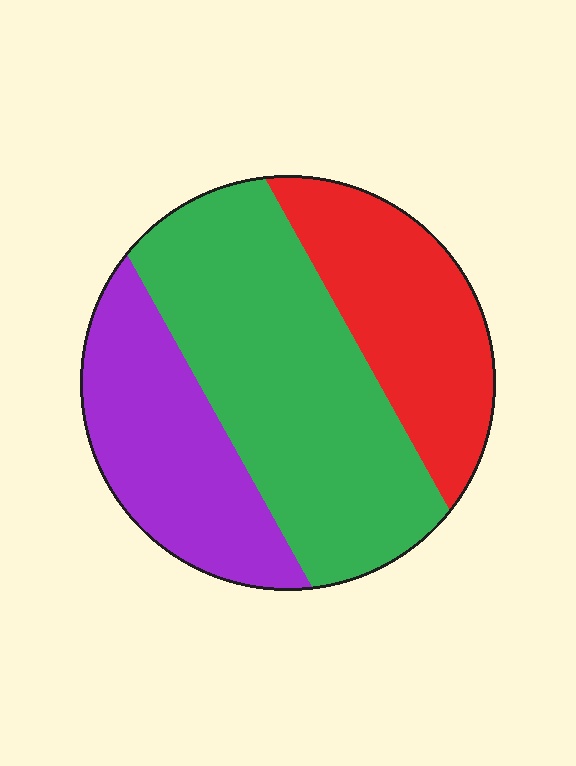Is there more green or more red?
Green.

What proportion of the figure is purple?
Purple covers about 25% of the figure.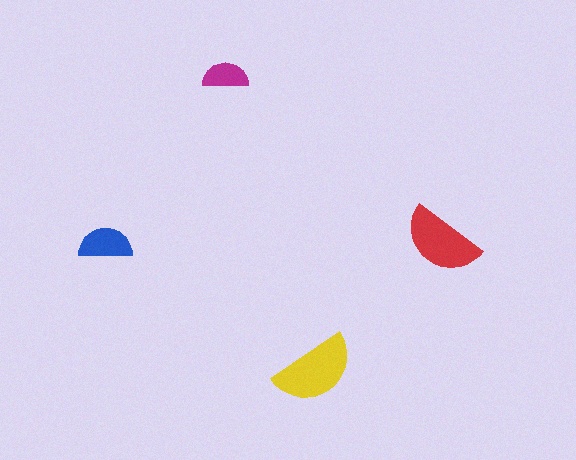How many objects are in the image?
There are 4 objects in the image.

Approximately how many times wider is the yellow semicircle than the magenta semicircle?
About 2 times wider.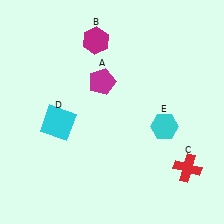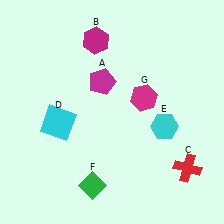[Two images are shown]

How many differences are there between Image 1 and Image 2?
There are 2 differences between the two images.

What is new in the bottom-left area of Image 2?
A green diamond (F) was added in the bottom-left area of Image 2.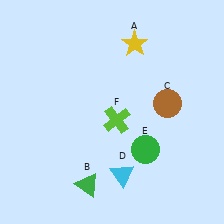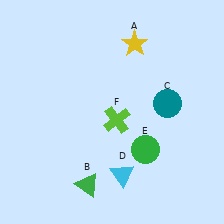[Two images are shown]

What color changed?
The circle (C) changed from brown in Image 1 to teal in Image 2.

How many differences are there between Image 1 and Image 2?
There is 1 difference between the two images.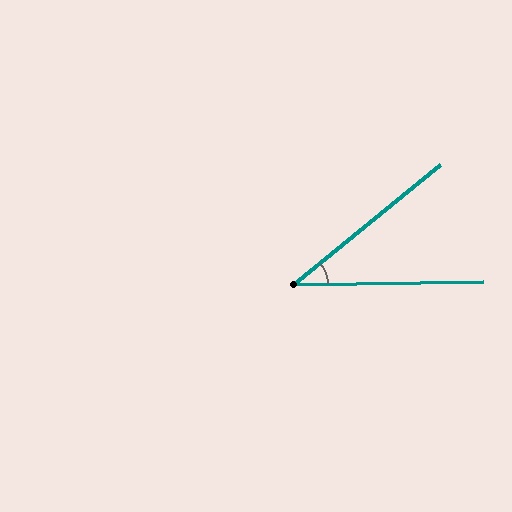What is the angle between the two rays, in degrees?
Approximately 38 degrees.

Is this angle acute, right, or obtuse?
It is acute.